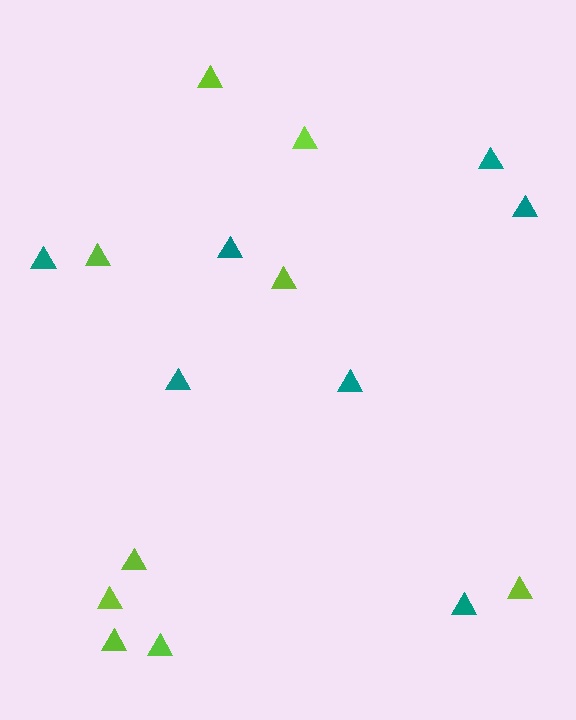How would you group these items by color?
There are 2 groups: one group of teal triangles (7) and one group of lime triangles (9).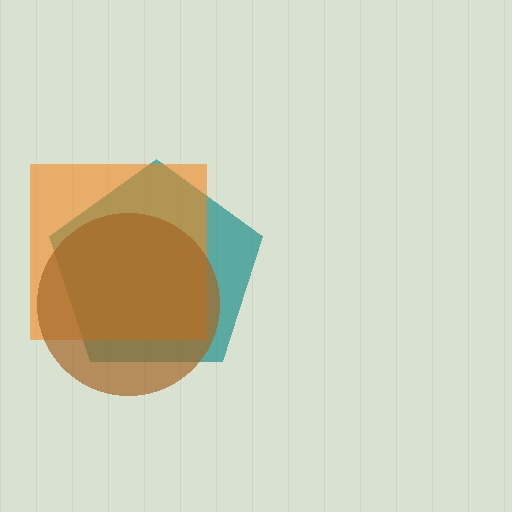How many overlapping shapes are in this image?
There are 3 overlapping shapes in the image.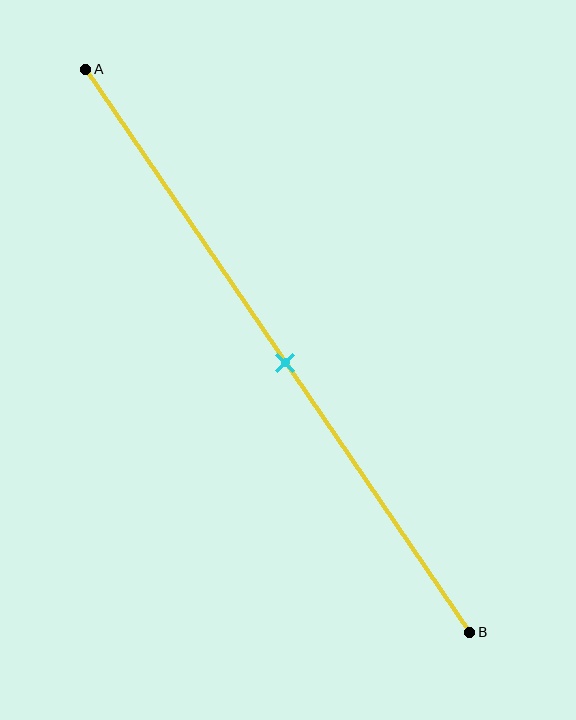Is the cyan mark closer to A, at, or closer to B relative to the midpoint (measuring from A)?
The cyan mark is approximately at the midpoint of segment AB.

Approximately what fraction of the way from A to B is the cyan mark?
The cyan mark is approximately 50% of the way from A to B.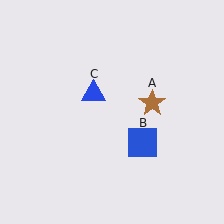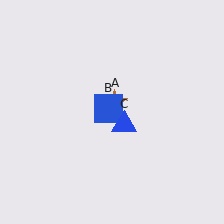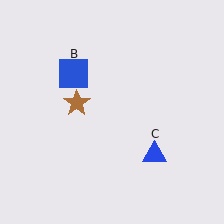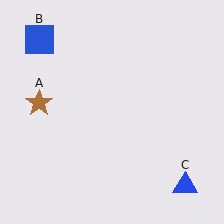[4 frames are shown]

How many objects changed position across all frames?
3 objects changed position: brown star (object A), blue square (object B), blue triangle (object C).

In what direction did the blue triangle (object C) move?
The blue triangle (object C) moved down and to the right.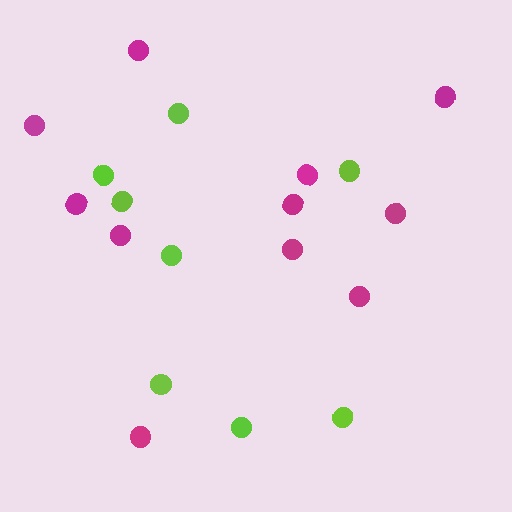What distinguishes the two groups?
There are 2 groups: one group of magenta circles (11) and one group of lime circles (8).